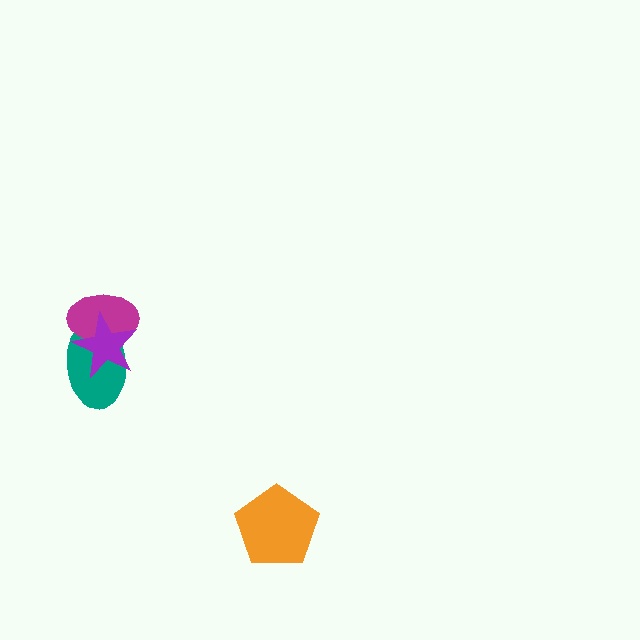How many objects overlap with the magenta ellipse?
2 objects overlap with the magenta ellipse.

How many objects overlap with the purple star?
2 objects overlap with the purple star.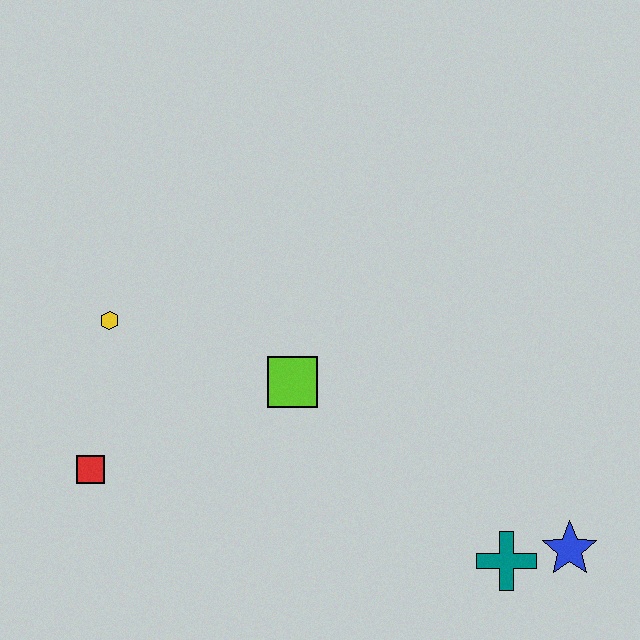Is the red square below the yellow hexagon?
Yes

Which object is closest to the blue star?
The teal cross is closest to the blue star.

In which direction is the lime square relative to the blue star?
The lime square is to the left of the blue star.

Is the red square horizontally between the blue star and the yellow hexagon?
No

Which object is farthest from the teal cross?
The yellow hexagon is farthest from the teal cross.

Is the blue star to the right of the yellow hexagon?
Yes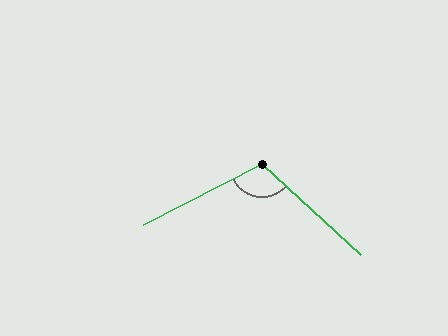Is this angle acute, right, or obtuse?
It is obtuse.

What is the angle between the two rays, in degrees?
Approximately 110 degrees.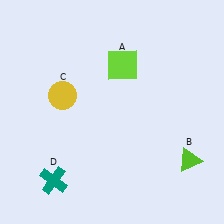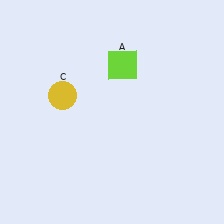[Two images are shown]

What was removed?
The teal cross (D), the lime triangle (B) were removed in Image 2.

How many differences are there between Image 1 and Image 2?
There are 2 differences between the two images.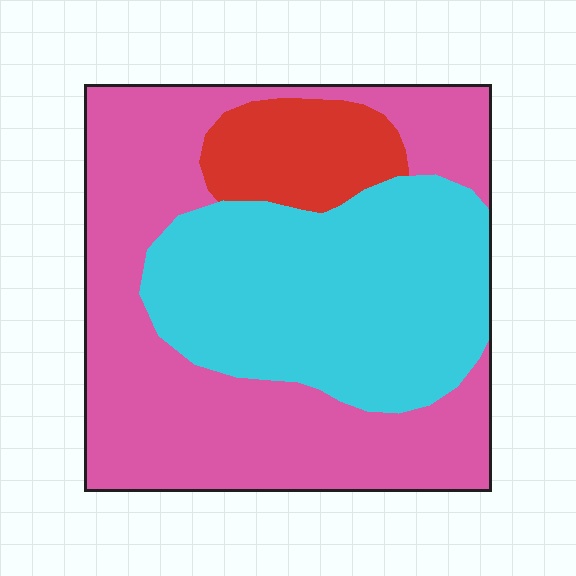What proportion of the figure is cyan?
Cyan takes up between a third and a half of the figure.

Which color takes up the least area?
Red, at roughly 10%.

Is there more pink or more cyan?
Pink.